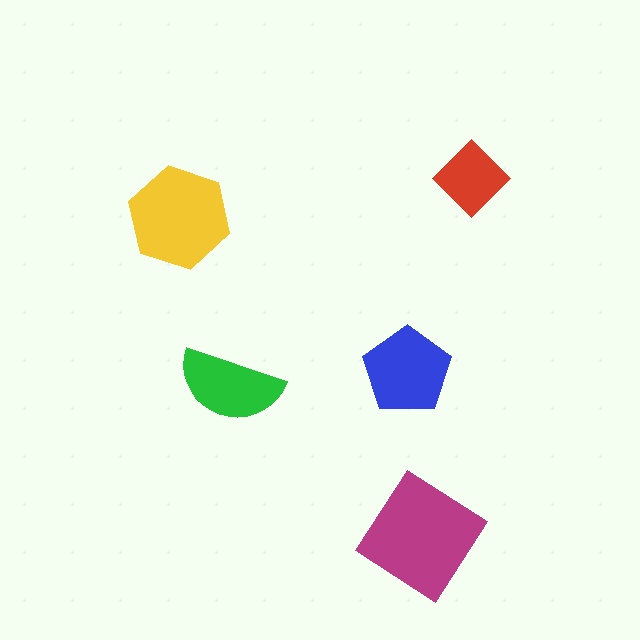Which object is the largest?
The magenta diamond.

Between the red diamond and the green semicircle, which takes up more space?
The green semicircle.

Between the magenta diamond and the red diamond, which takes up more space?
The magenta diamond.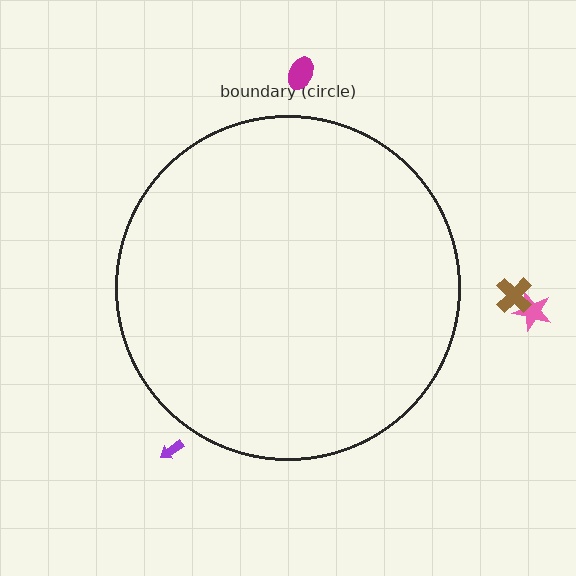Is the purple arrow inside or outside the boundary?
Outside.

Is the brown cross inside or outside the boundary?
Outside.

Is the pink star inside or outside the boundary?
Outside.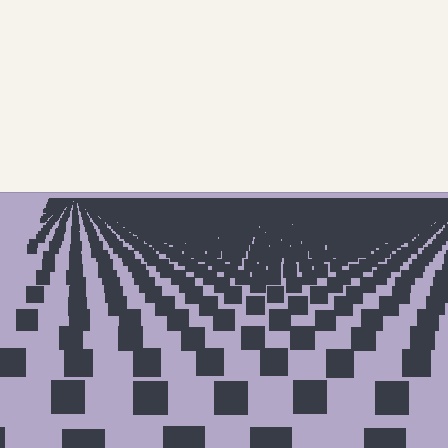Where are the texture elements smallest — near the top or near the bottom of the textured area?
Near the top.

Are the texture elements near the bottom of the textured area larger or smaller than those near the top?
Larger. Near the bottom, elements are closer to the viewer and appear at a bigger on-screen size.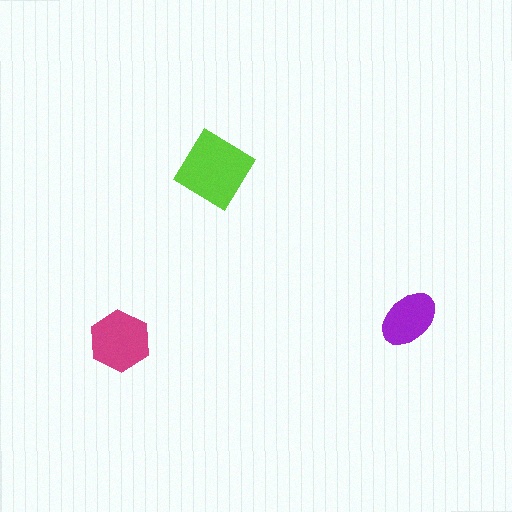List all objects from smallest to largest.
The purple ellipse, the magenta hexagon, the lime diamond.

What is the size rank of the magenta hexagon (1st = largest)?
2nd.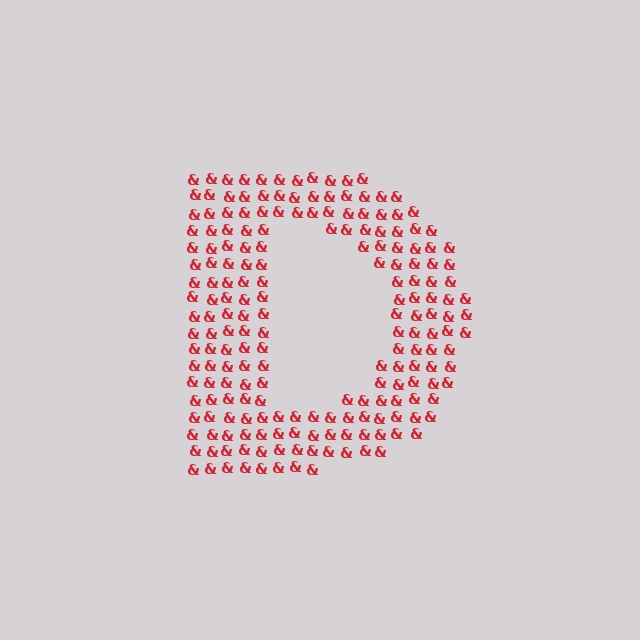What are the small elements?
The small elements are ampersands.